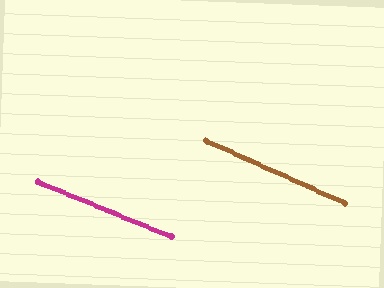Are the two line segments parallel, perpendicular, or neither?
Parallel — their directions differ by only 1.8°.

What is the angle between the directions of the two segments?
Approximately 2 degrees.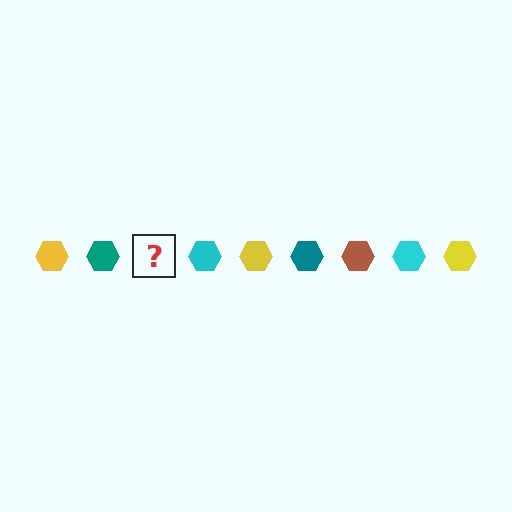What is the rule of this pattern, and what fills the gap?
The rule is that the pattern cycles through yellow, teal, brown, cyan hexagons. The gap should be filled with a brown hexagon.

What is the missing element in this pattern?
The missing element is a brown hexagon.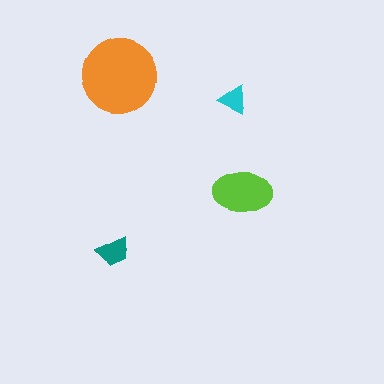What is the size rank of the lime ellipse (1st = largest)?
2nd.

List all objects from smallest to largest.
The cyan triangle, the teal trapezoid, the lime ellipse, the orange circle.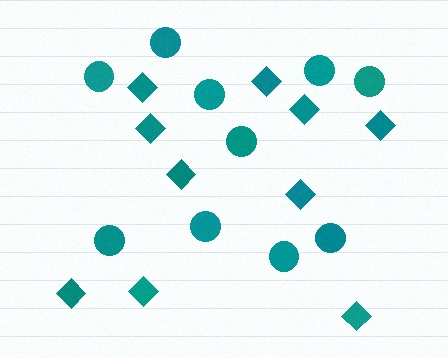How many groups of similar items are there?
There are 2 groups: one group of circles (10) and one group of diamonds (10).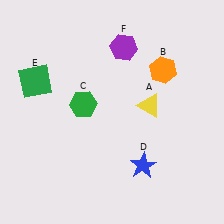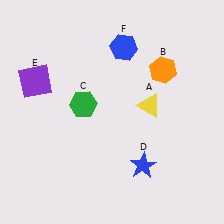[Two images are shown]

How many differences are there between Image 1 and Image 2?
There are 2 differences between the two images.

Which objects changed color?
E changed from green to purple. F changed from purple to blue.